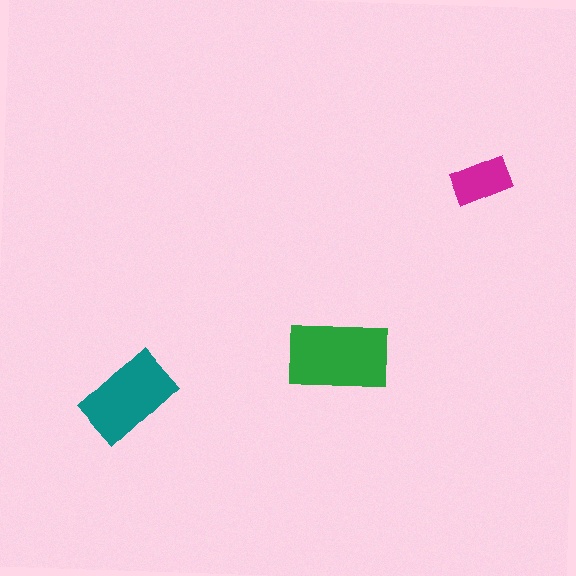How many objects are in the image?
There are 3 objects in the image.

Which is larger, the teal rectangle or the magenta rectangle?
The teal one.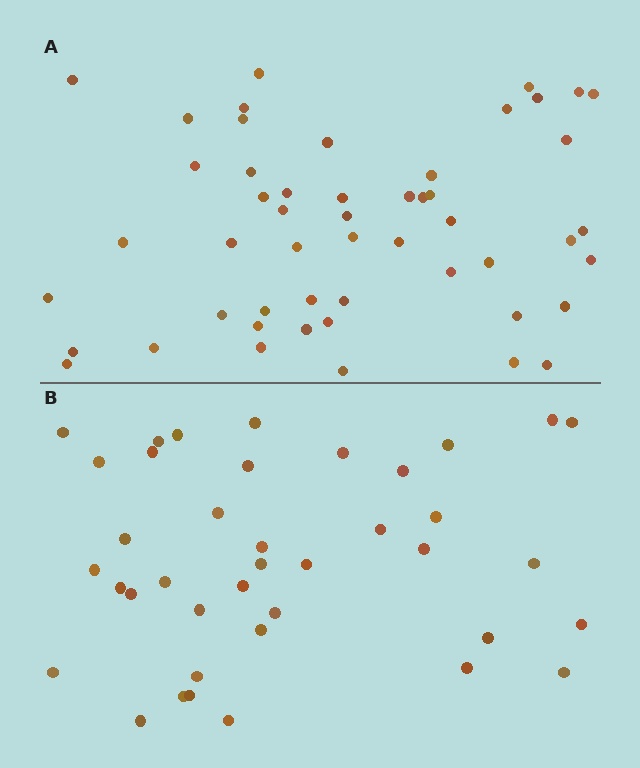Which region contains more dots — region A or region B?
Region A (the top region) has more dots.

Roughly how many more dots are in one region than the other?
Region A has roughly 12 or so more dots than region B.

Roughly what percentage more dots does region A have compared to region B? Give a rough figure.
About 30% more.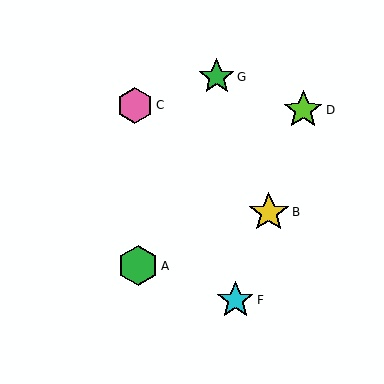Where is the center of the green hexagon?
The center of the green hexagon is at (138, 266).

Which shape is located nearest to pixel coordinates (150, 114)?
The pink hexagon (labeled C) at (135, 105) is nearest to that location.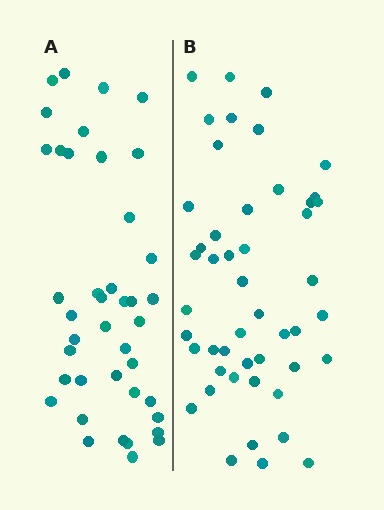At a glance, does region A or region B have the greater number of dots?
Region B (the right region) has more dots.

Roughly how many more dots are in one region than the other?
Region B has roughly 8 or so more dots than region A.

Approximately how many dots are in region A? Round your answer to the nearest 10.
About 40 dots. (The exact count is 41, which rounds to 40.)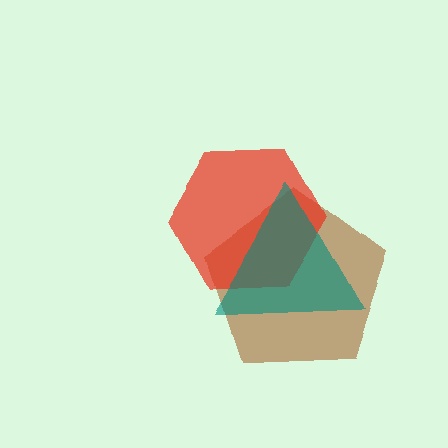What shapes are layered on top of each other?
The layered shapes are: a brown pentagon, a red hexagon, a teal triangle.